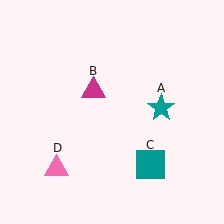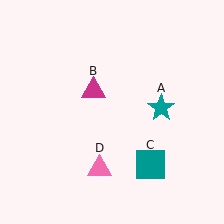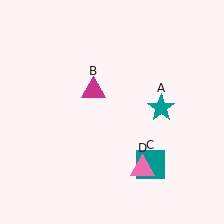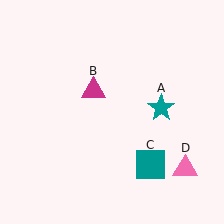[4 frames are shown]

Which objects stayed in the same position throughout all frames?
Teal star (object A) and magenta triangle (object B) and teal square (object C) remained stationary.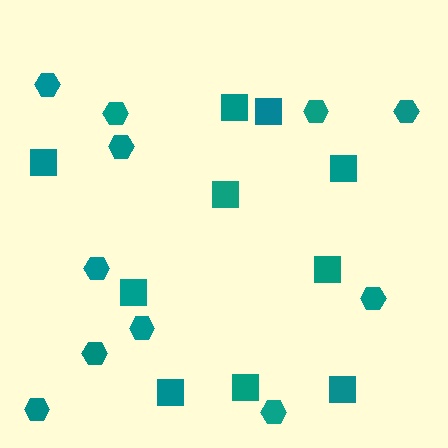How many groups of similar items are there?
There are 2 groups: one group of squares (10) and one group of hexagons (11).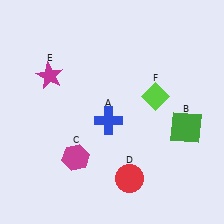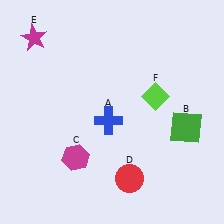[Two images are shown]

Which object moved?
The magenta star (E) moved up.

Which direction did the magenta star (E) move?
The magenta star (E) moved up.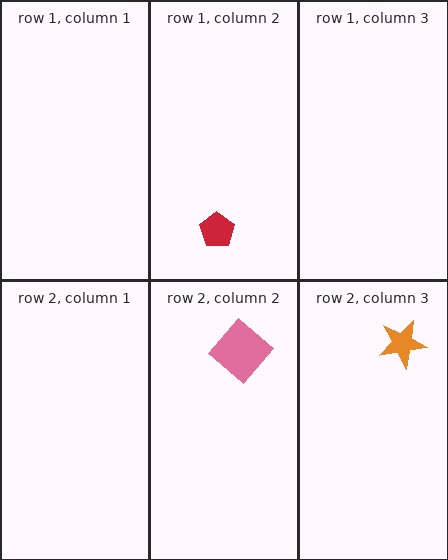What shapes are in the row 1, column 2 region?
The red pentagon.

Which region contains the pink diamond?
The row 2, column 2 region.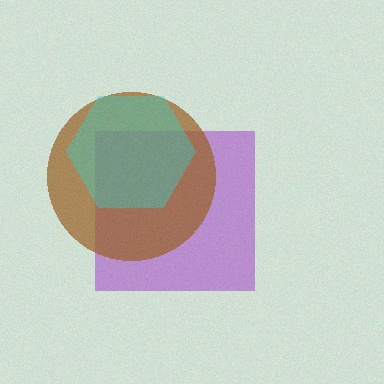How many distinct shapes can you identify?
There are 3 distinct shapes: a purple square, a brown circle, a cyan hexagon.